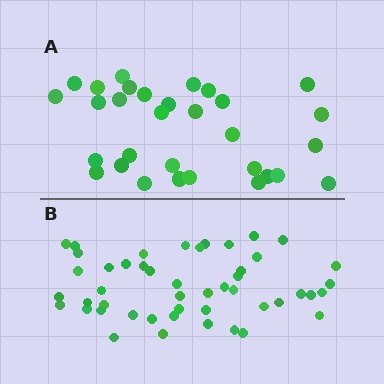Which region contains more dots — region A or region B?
Region B (the bottom region) has more dots.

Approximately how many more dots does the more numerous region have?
Region B has approximately 15 more dots than region A.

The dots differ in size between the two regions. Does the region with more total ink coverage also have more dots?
No. Region A has more total ink coverage because its dots are larger, but region B actually contains more individual dots. Total area can be misleading — the number of items is what matters here.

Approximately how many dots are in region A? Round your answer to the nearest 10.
About 30 dots. (The exact count is 31, which rounds to 30.)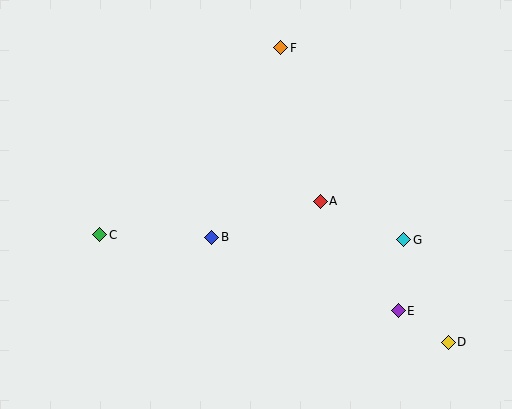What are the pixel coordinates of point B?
Point B is at (212, 237).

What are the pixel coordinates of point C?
Point C is at (100, 235).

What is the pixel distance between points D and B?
The distance between D and B is 259 pixels.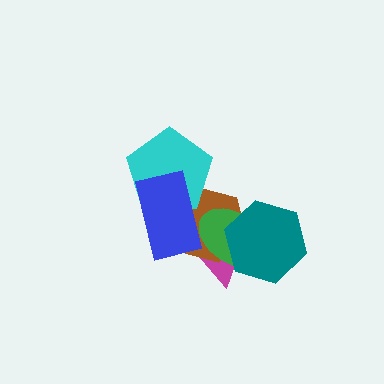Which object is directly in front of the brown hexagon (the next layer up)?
The green ellipse is directly in front of the brown hexagon.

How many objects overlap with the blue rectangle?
4 objects overlap with the blue rectangle.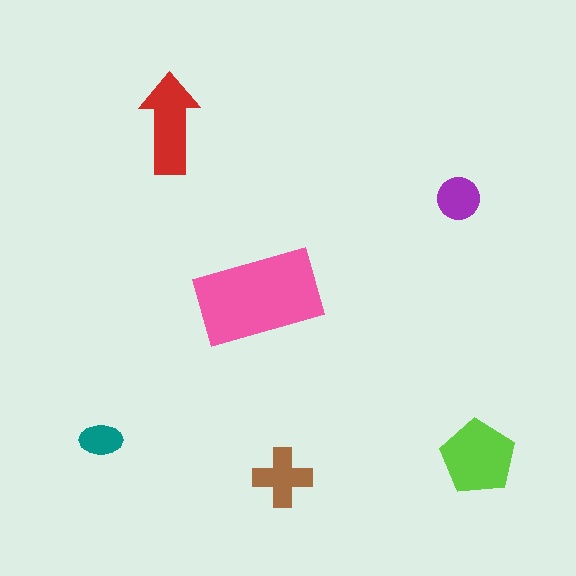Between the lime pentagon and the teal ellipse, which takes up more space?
The lime pentagon.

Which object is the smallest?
The teal ellipse.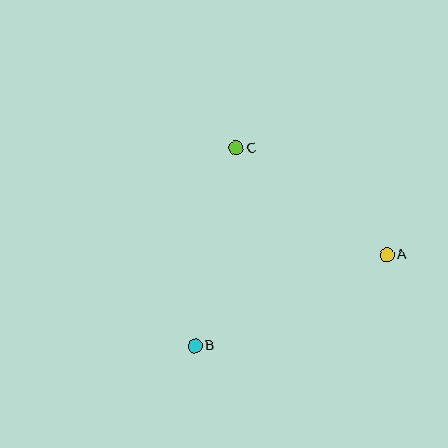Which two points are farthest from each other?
Points A and B are farthest from each other.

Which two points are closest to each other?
Points A and C are closest to each other.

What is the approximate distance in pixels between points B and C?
The distance between B and C is approximately 202 pixels.